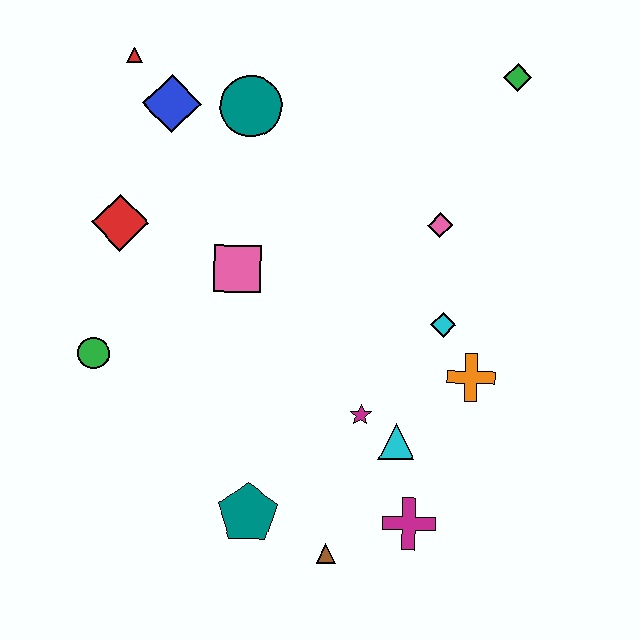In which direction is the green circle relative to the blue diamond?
The green circle is below the blue diamond.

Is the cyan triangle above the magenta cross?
Yes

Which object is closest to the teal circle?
The blue diamond is closest to the teal circle.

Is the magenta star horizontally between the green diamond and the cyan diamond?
No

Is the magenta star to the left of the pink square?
No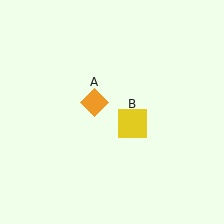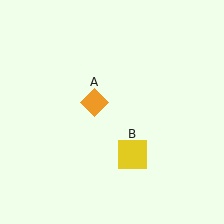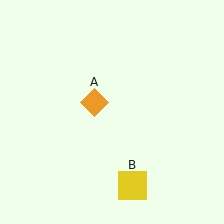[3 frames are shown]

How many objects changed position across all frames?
1 object changed position: yellow square (object B).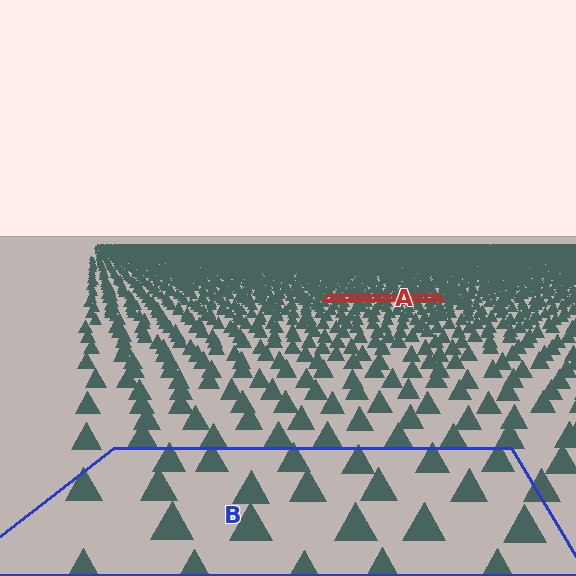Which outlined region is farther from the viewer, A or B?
Region A is farther from the viewer — the texture elements inside it appear smaller and more densely packed.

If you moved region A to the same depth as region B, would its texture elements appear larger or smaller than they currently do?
They would appear larger. At a closer depth, the same texture elements are projected at a bigger on-screen size.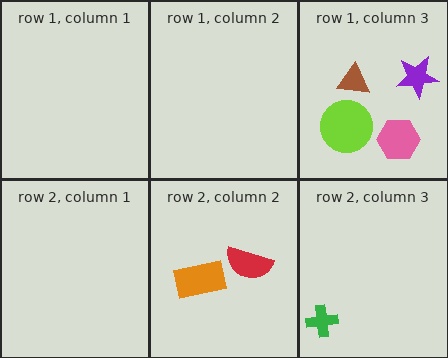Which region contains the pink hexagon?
The row 1, column 3 region.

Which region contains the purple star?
The row 1, column 3 region.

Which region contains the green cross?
The row 2, column 3 region.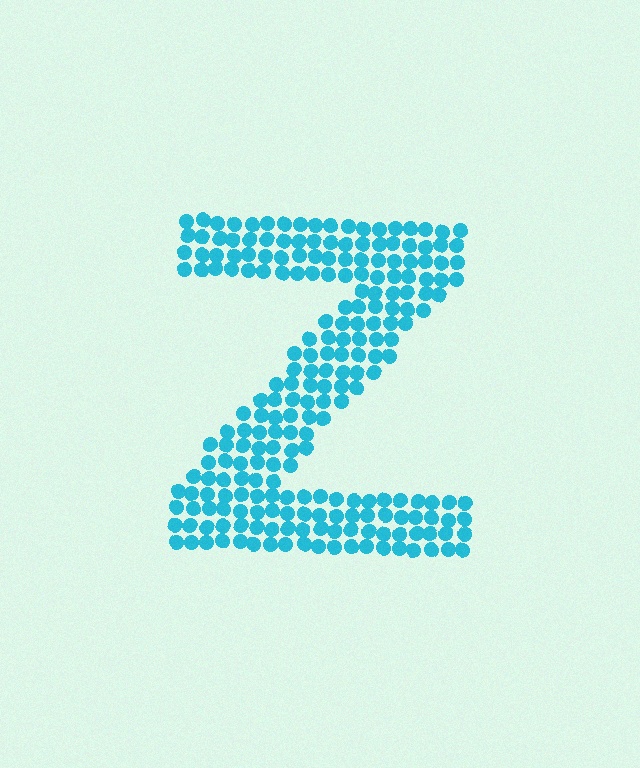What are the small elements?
The small elements are circles.